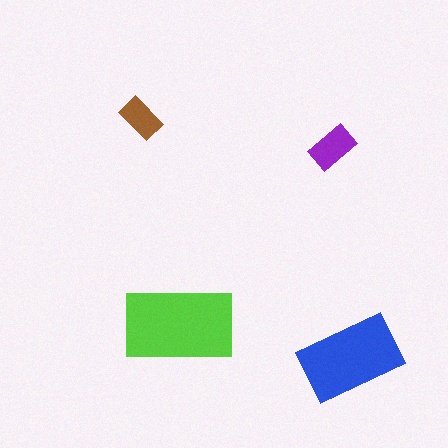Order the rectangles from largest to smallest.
the lime one, the blue one, the purple one, the brown one.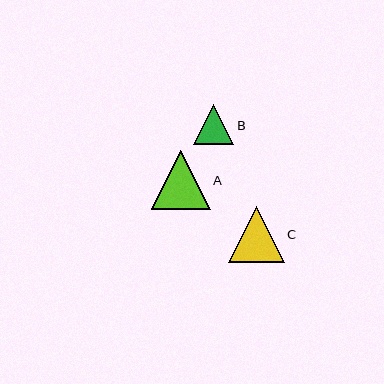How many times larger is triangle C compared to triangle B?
Triangle C is approximately 1.4 times the size of triangle B.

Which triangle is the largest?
Triangle A is the largest with a size of approximately 59 pixels.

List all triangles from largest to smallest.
From largest to smallest: A, C, B.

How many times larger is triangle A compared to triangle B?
Triangle A is approximately 1.5 times the size of triangle B.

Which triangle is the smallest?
Triangle B is the smallest with a size of approximately 40 pixels.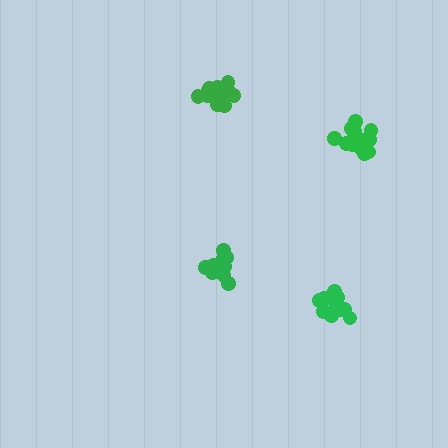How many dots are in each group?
Group 1: 13 dots, Group 2: 11 dots, Group 3: 15 dots, Group 4: 13 dots (52 total).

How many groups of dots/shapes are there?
There are 4 groups.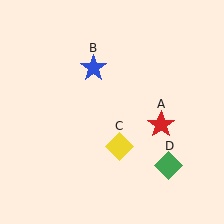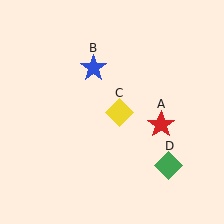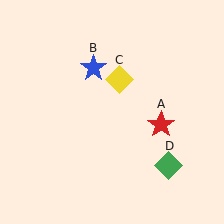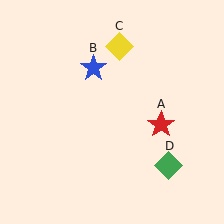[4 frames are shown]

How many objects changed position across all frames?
1 object changed position: yellow diamond (object C).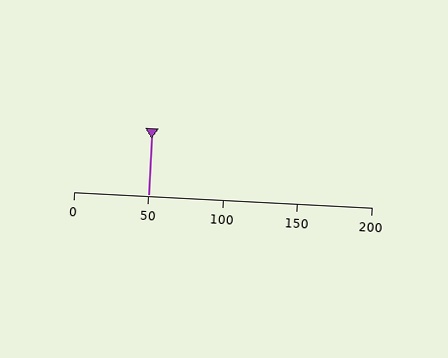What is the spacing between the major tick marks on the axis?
The major ticks are spaced 50 apart.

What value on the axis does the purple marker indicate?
The marker indicates approximately 50.